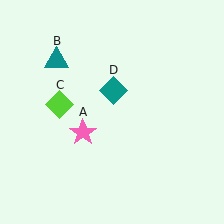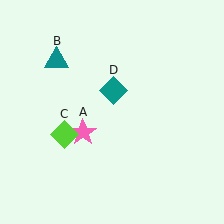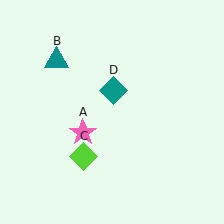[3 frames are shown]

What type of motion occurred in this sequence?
The lime diamond (object C) rotated counterclockwise around the center of the scene.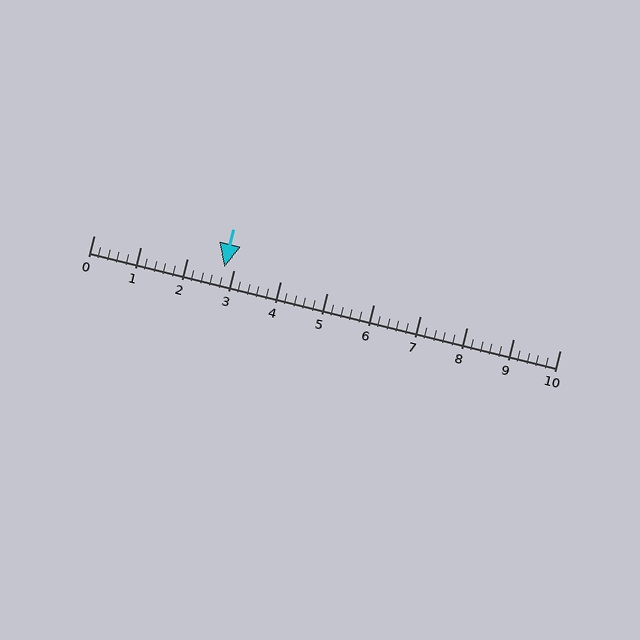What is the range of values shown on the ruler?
The ruler shows values from 0 to 10.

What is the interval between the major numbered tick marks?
The major tick marks are spaced 1 units apart.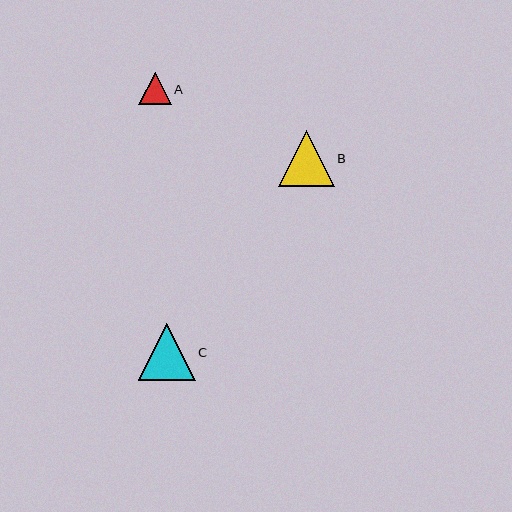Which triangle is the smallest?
Triangle A is the smallest with a size of approximately 33 pixels.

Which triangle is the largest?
Triangle C is the largest with a size of approximately 57 pixels.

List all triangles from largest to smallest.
From largest to smallest: C, B, A.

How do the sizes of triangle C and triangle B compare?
Triangle C and triangle B are approximately the same size.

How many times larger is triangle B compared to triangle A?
Triangle B is approximately 1.7 times the size of triangle A.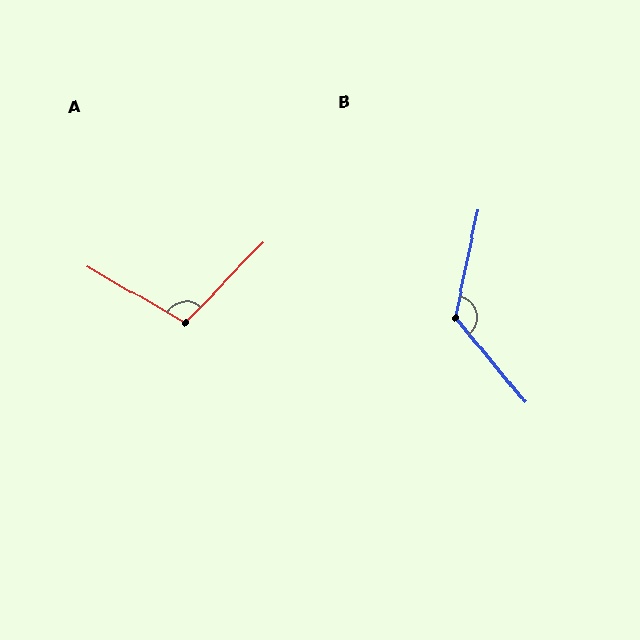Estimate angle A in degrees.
Approximately 104 degrees.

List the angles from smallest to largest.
A (104°), B (129°).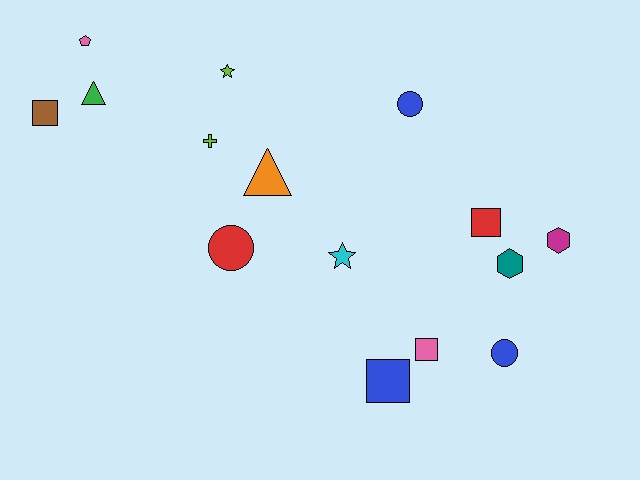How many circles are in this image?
There are 3 circles.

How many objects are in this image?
There are 15 objects.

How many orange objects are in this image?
There is 1 orange object.